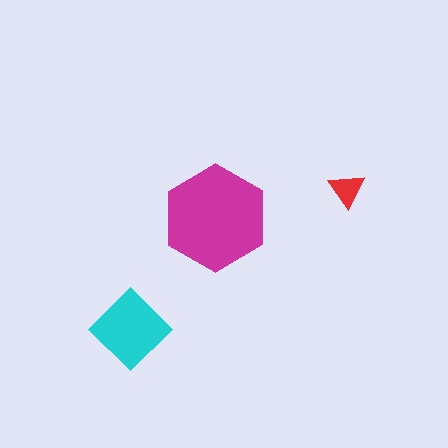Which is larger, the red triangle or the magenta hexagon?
The magenta hexagon.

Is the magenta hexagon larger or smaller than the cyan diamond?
Larger.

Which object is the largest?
The magenta hexagon.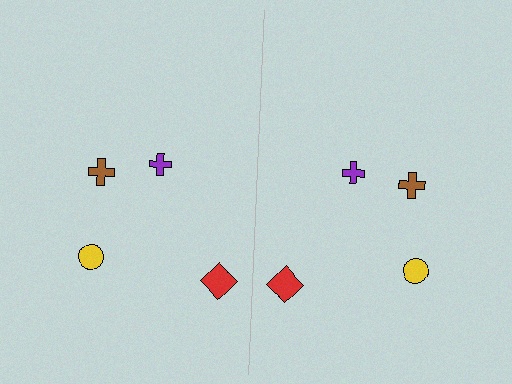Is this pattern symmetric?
Yes, this pattern has bilateral (reflection) symmetry.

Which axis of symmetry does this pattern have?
The pattern has a vertical axis of symmetry running through the center of the image.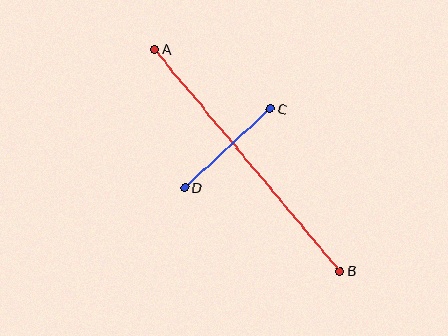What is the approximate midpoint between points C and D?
The midpoint is at approximately (227, 148) pixels.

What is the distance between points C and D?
The distance is approximately 117 pixels.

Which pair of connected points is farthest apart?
Points A and B are farthest apart.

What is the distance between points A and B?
The distance is approximately 289 pixels.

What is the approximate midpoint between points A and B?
The midpoint is at approximately (247, 160) pixels.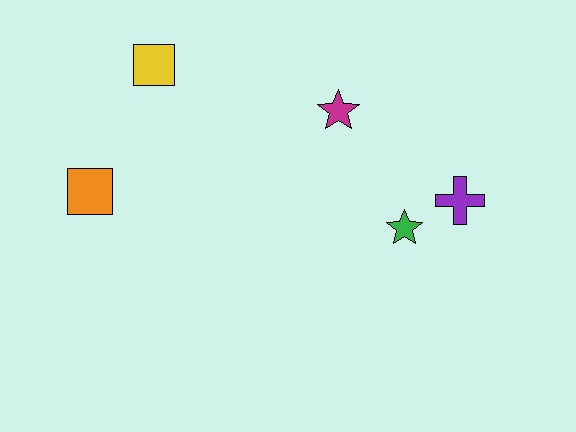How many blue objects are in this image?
There are no blue objects.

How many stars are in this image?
There are 2 stars.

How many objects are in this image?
There are 5 objects.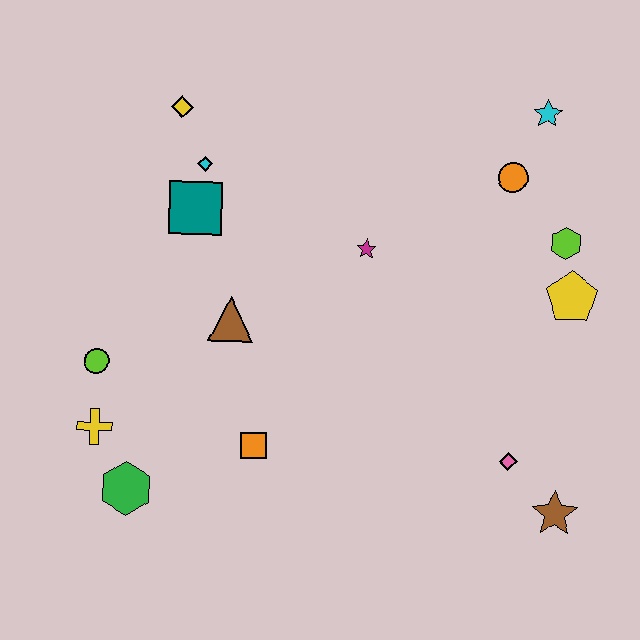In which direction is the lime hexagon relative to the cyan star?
The lime hexagon is below the cyan star.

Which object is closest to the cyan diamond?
The teal square is closest to the cyan diamond.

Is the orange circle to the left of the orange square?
No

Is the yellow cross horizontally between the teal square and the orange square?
No